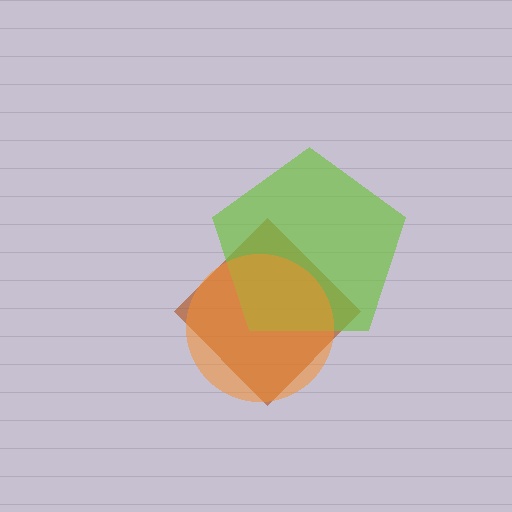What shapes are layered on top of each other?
The layered shapes are: a brown diamond, a lime pentagon, an orange circle.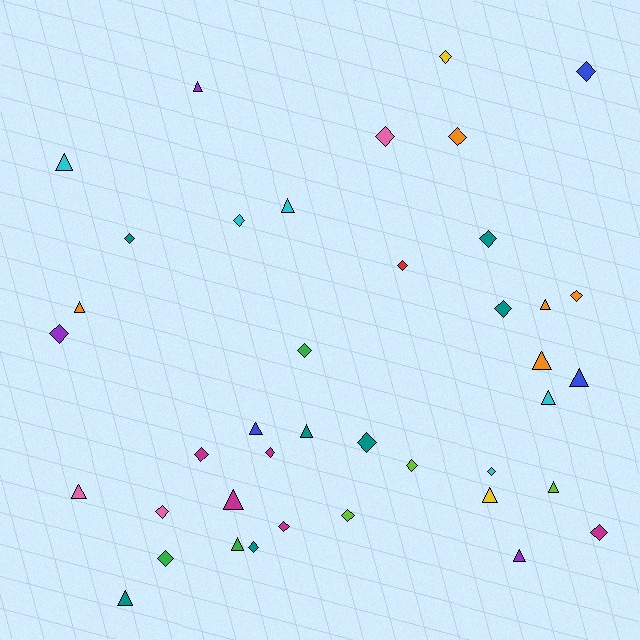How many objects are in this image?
There are 40 objects.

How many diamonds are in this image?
There are 23 diamonds.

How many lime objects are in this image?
There are 3 lime objects.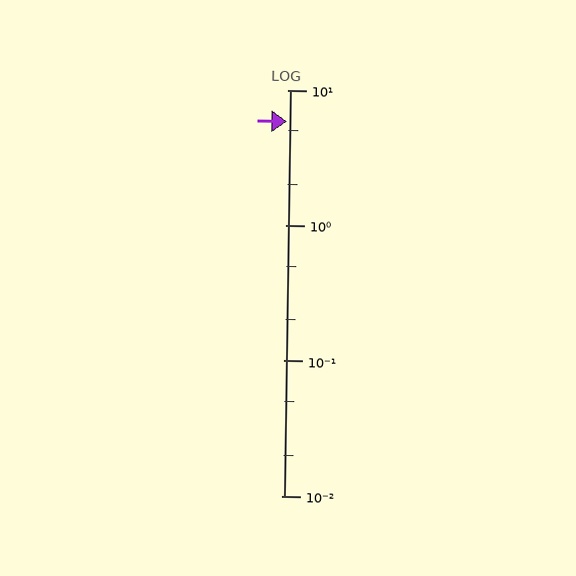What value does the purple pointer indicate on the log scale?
The pointer indicates approximately 5.9.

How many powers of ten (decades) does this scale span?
The scale spans 3 decades, from 0.01 to 10.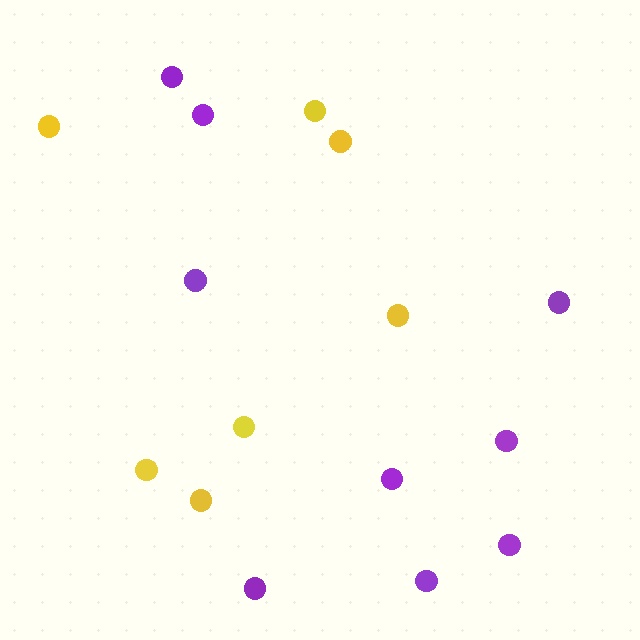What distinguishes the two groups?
There are 2 groups: one group of yellow circles (7) and one group of purple circles (9).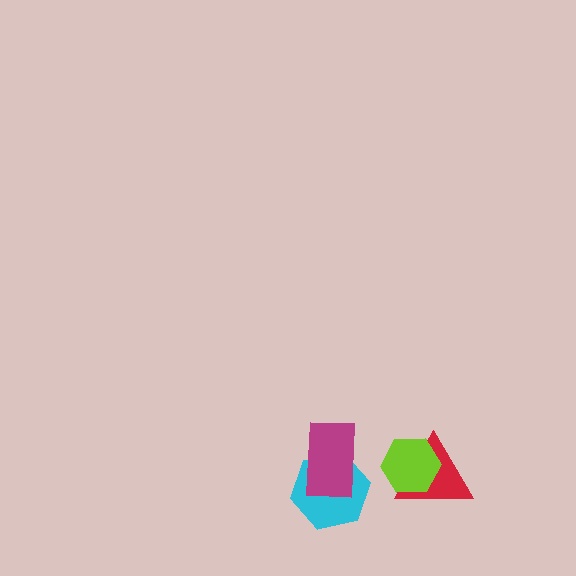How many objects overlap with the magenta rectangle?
1 object overlaps with the magenta rectangle.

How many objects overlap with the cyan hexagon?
1 object overlaps with the cyan hexagon.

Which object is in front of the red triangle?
The lime hexagon is in front of the red triangle.